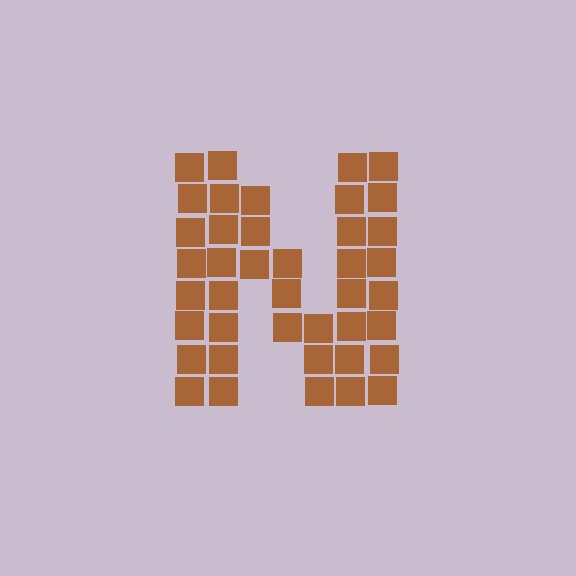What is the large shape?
The large shape is the letter N.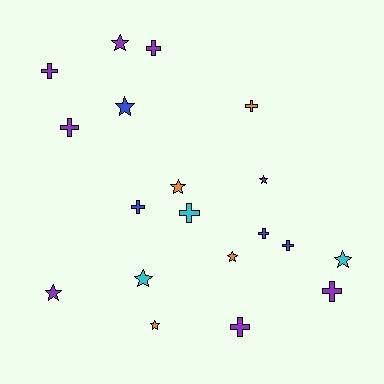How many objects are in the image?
There are 19 objects.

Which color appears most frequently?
Purple, with 8 objects.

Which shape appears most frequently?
Cross, with 10 objects.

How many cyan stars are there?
There are 2 cyan stars.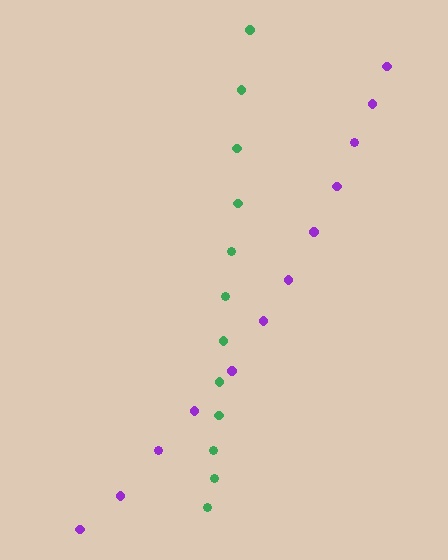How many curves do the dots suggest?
There are 2 distinct paths.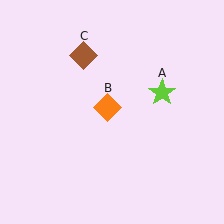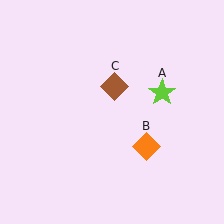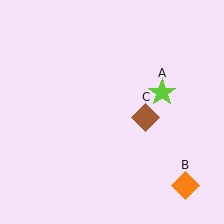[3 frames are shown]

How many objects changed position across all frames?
2 objects changed position: orange diamond (object B), brown diamond (object C).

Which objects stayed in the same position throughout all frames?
Lime star (object A) remained stationary.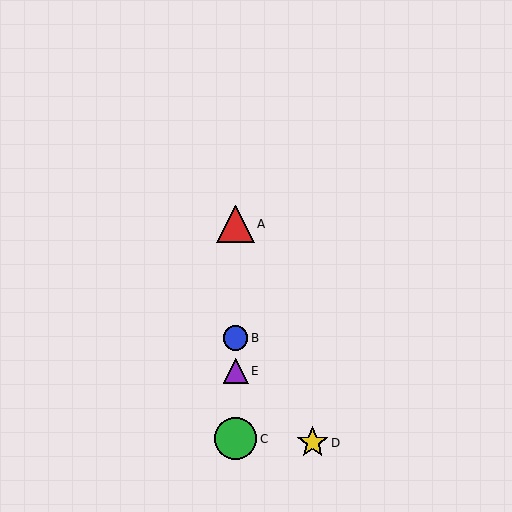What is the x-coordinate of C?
Object C is at x≈236.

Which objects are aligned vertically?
Objects A, B, C, E are aligned vertically.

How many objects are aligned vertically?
4 objects (A, B, C, E) are aligned vertically.